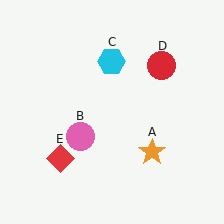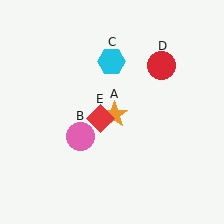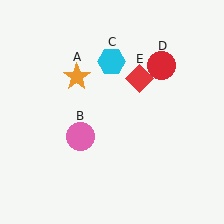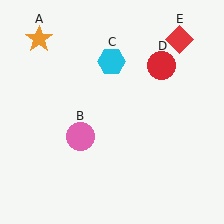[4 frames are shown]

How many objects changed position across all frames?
2 objects changed position: orange star (object A), red diamond (object E).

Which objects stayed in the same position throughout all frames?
Pink circle (object B) and cyan hexagon (object C) and red circle (object D) remained stationary.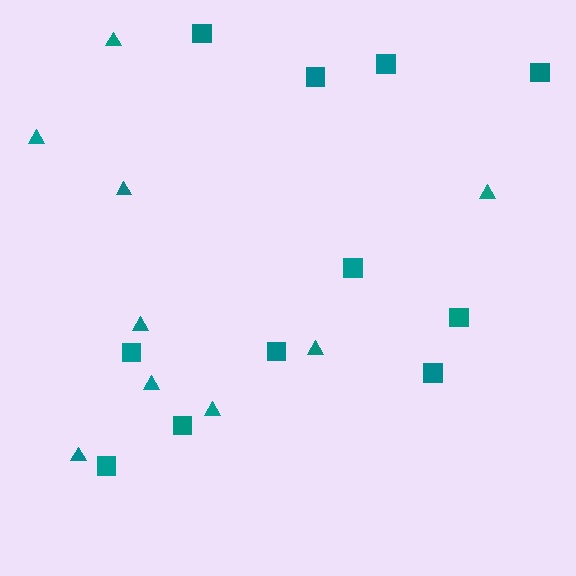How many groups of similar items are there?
There are 2 groups: one group of squares (11) and one group of triangles (9).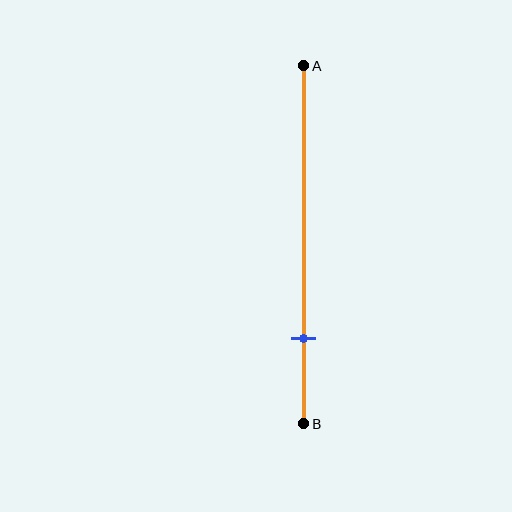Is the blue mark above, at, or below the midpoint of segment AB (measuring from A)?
The blue mark is below the midpoint of segment AB.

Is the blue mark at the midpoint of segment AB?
No, the mark is at about 75% from A, not at the 50% midpoint.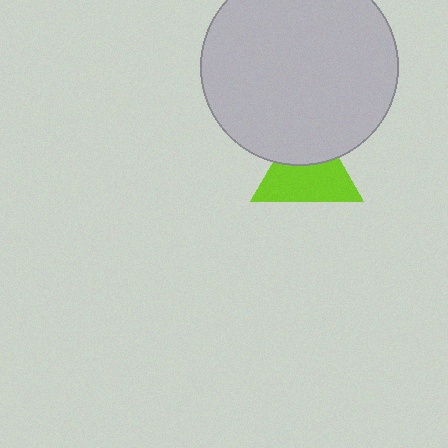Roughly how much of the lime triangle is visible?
About half of it is visible (roughly 62%).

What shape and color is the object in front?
The object in front is a light gray circle.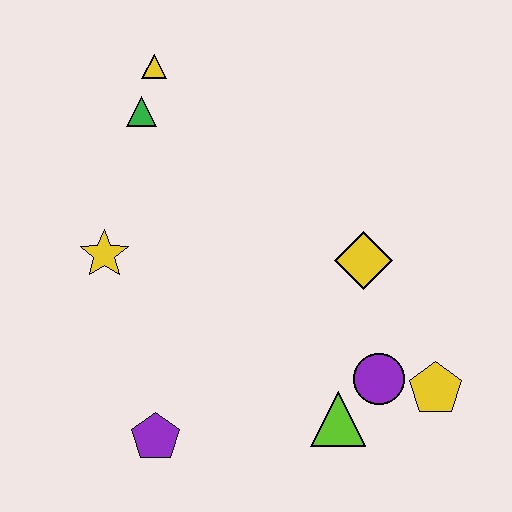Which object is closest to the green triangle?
The yellow triangle is closest to the green triangle.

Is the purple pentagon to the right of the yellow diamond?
No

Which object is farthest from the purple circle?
The yellow triangle is farthest from the purple circle.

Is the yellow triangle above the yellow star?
Yes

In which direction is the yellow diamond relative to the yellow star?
The yellow diamond is to the right of the yellow star.